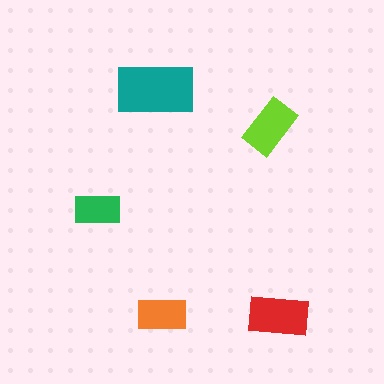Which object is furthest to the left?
The green rectangle is leftmost.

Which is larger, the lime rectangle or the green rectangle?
The lime one.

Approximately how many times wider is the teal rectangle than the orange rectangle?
About 1.5 times wider.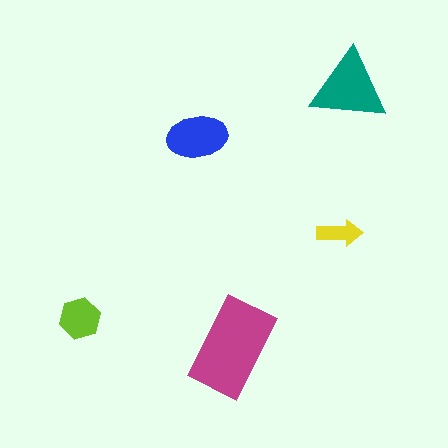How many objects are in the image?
There are 5 objects in the image.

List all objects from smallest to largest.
The yellow arrow, the lime hexagon, the blue ellipse, the teal triangle, the magenta rectangle.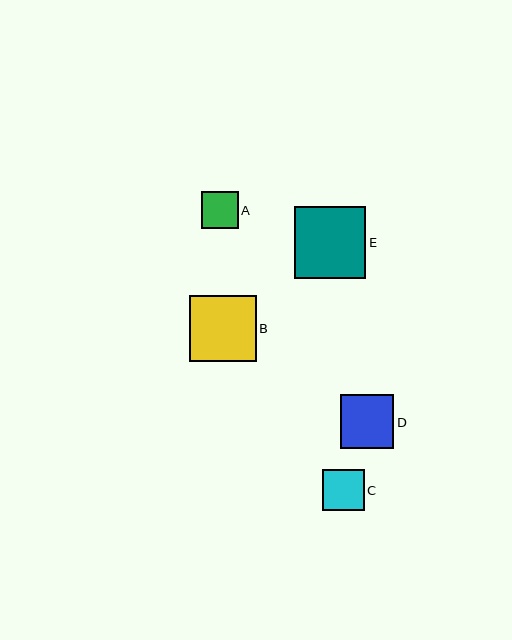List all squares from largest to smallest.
From largest to smallest: E, B, D, C, A.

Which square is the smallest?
Square A is the smallest with a size of approximately 36 pixels.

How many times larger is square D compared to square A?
Square D is approximately 1.5 times the size of square A.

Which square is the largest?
Square E is the largest with a size of approximately 71 pixels.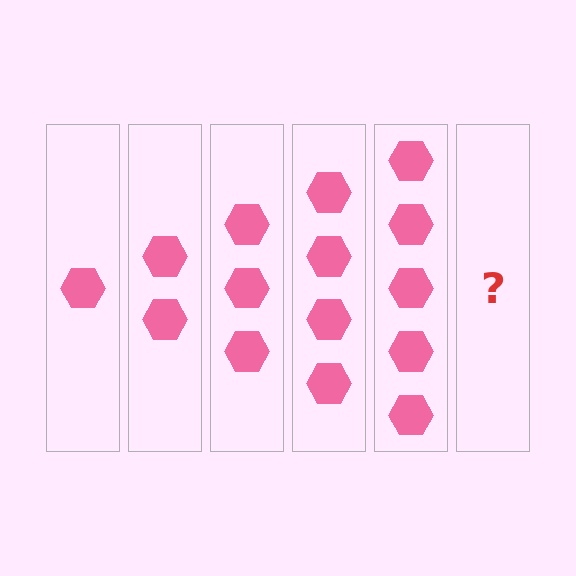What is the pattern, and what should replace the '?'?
The pattern is that each step adds one more hexagon. The '?' should be 6 hexagons.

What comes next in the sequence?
The next element should be 6 hexagons.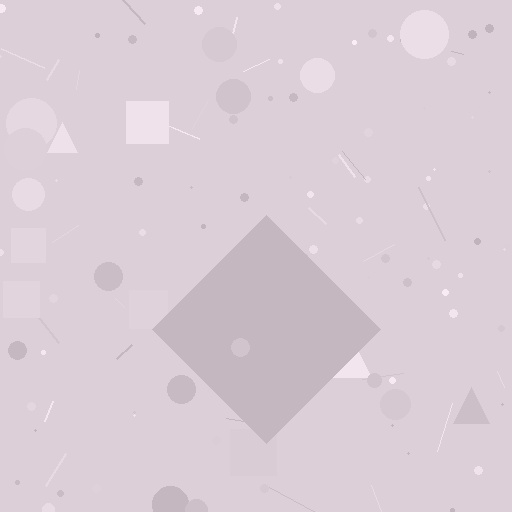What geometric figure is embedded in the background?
A diamond is embedded in the background.